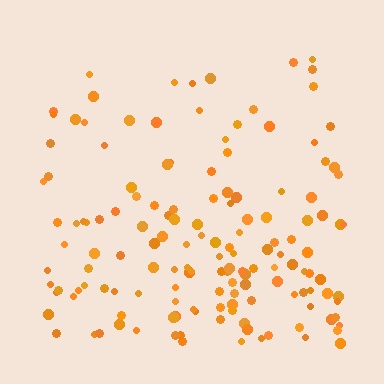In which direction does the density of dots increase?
From top to bottom, with the bottom side densest.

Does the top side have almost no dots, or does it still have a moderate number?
Still a moderate number, just noticeably fewer than the bottom.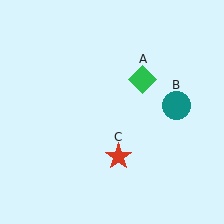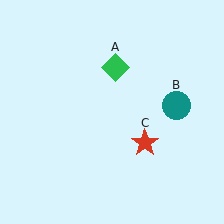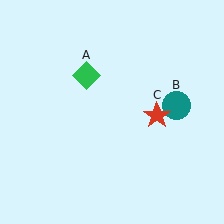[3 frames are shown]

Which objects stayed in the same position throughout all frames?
Teal circle (object B) remained stationary.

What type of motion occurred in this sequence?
The green diamond (object A), red star (object C) rotated counterclockwise around the center of the scene.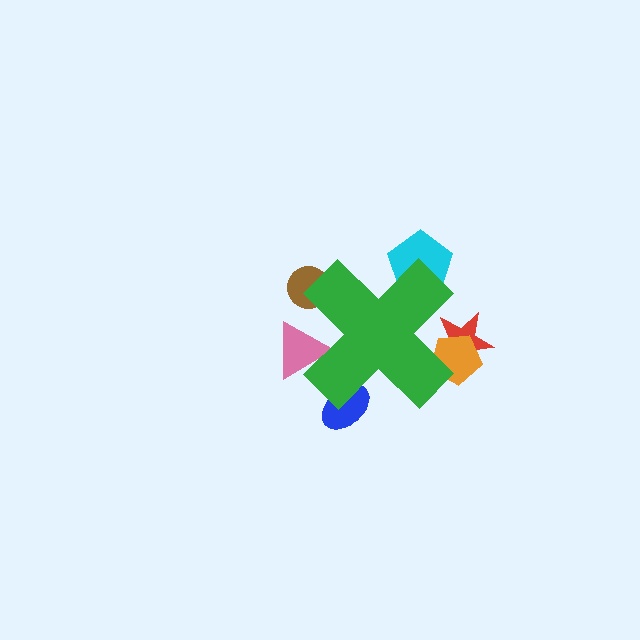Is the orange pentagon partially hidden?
Yes, the orange pentagon is partially hidden behind the green cross.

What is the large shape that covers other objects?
A green cross.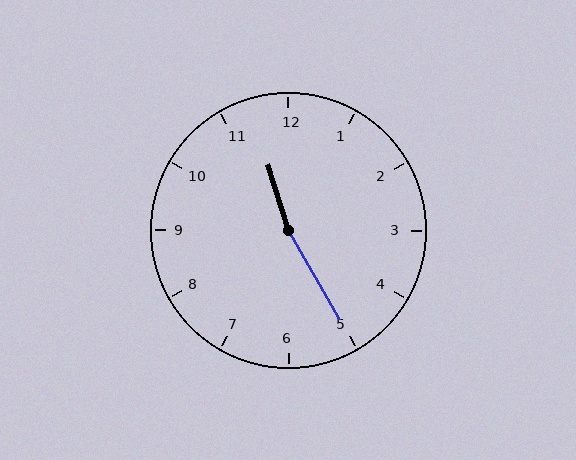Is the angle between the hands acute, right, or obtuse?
It is obtuse.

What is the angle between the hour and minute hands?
Approximately 168 degrees.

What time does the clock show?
11:25.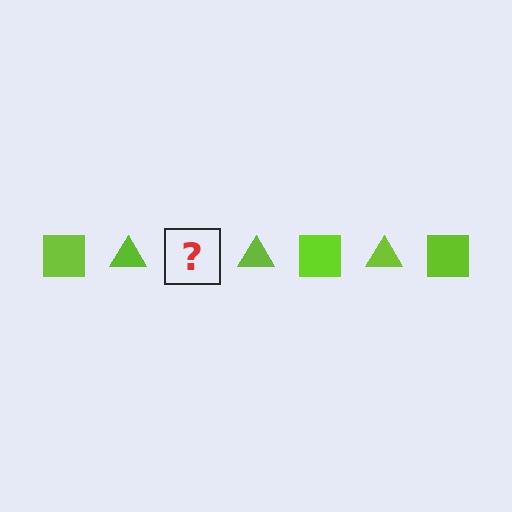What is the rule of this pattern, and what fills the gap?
The rule is that the pattern cycles through square, triangle shapes in lime. The gap should be filled with a lime square.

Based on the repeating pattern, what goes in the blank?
The blank should be a lime square.